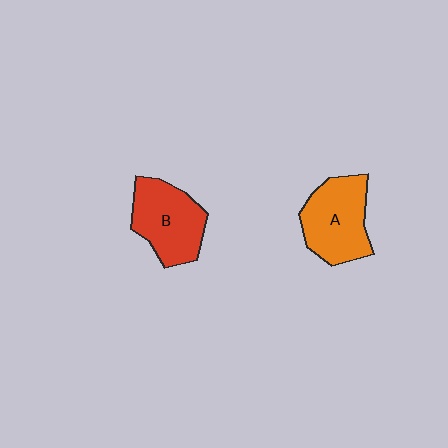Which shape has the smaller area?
Shape B (red).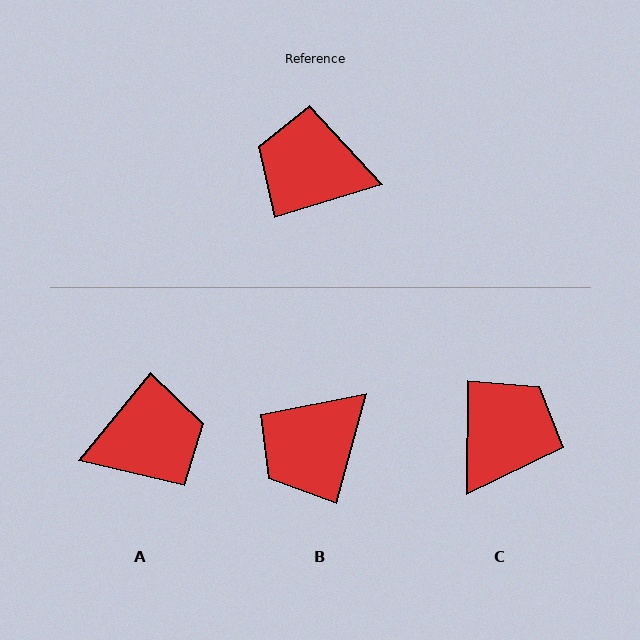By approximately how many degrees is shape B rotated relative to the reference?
Approximately 58 degrees counter-clockwise.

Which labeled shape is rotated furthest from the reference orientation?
A, about 146 degrees away.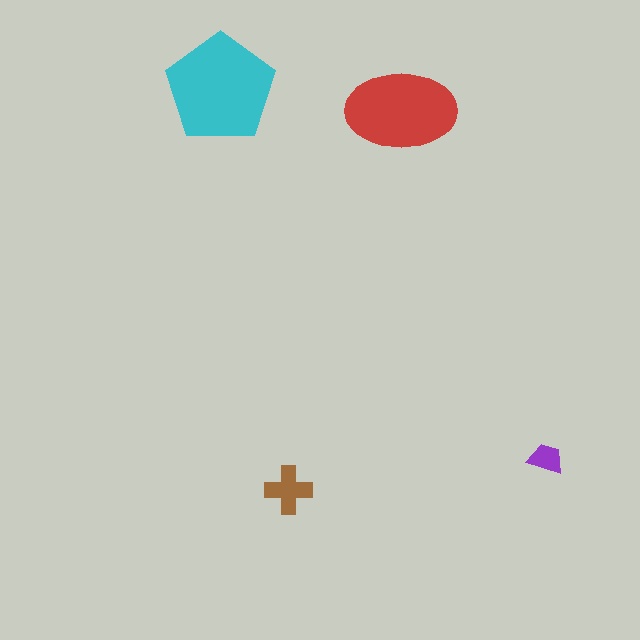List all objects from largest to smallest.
The cyan pentagon, the red ellipse, the brown cross, the purple trapezoid.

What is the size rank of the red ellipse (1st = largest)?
2nd.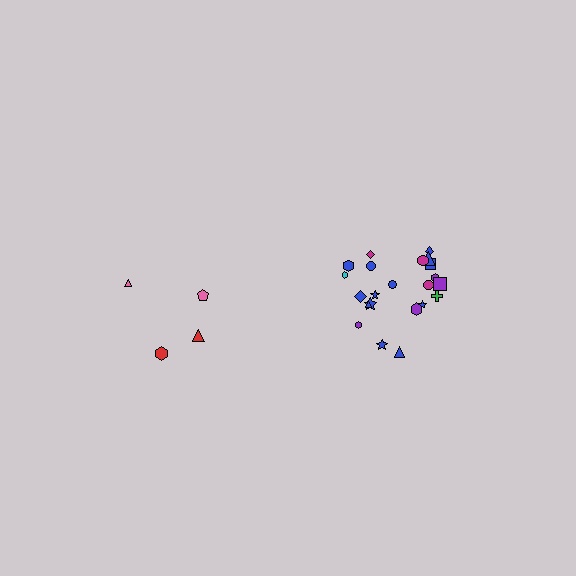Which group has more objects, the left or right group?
The right group.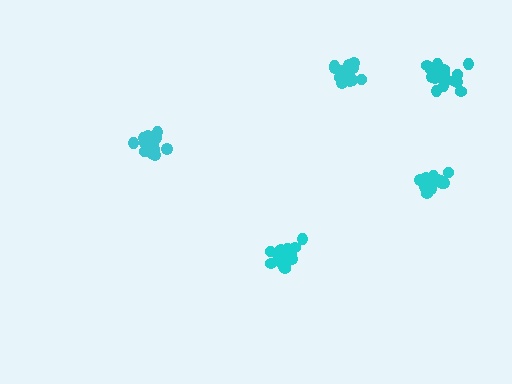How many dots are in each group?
Group 1: 19 dots, Group 2: 16 dots, Group 3: 15 dots, Group 4: 14 dots, Group 5: 19 dots (83 total).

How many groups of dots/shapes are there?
There are 5 groups.